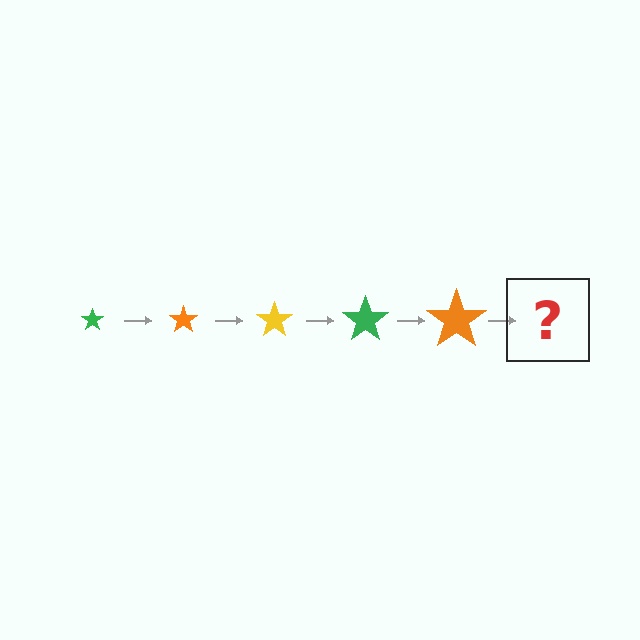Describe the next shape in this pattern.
It should be a yellow star, larger than the previous one.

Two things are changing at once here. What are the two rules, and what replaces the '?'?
The two rules are that the star grows larger each step and the color cycles through green, orange, and yellow. The '?' should be a yellow star, larger than the previous one.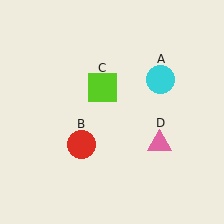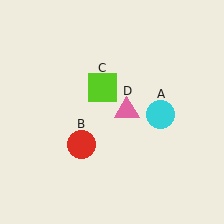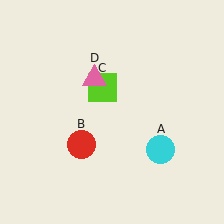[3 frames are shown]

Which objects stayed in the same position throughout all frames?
Red circle (object B) and lime square (object C) remained stationary.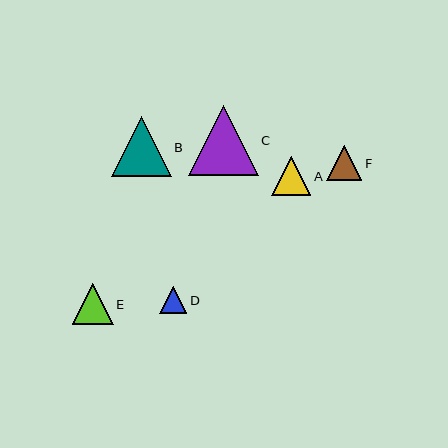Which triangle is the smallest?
Triangle D is the smallest with a size of approximately 27 pixels.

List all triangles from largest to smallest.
From largest to smallest: C, B, E, A, F, D.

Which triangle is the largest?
Triangle C is the largest with a size of approximately 70 pixels.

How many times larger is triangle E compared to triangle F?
Triangle E is approximately 1.1 times the size of triangle F.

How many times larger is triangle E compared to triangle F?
Triangle E is approximately 1.1 times the size of triangle F.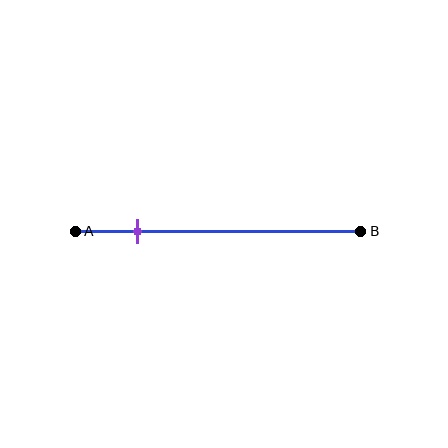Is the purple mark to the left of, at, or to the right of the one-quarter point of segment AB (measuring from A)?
The purple mark is to the left of the one-quarter point of segment AB.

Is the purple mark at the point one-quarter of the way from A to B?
No, the mark is at about 20% from A, not at the 25% one-quarter point.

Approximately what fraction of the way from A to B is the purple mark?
The purple mark is approximately 20% of the way from A to B.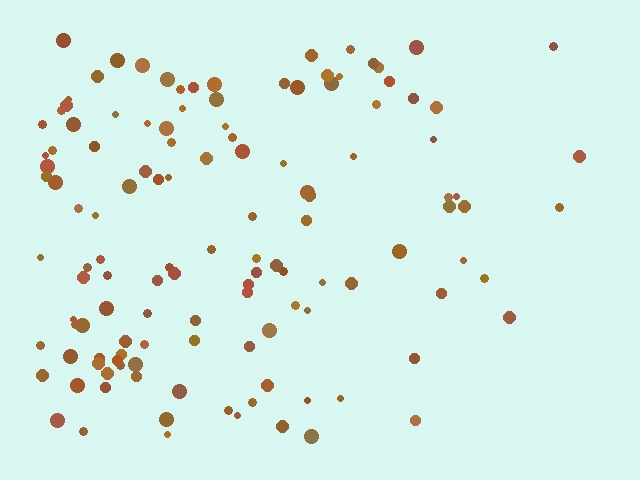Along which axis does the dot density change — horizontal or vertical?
Horizontal.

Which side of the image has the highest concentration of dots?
The left.